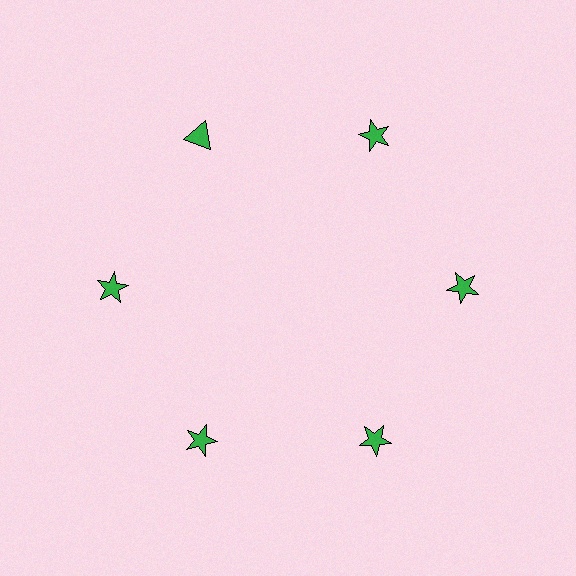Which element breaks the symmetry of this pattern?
The green triangle at roughly the 11 o'clock position breaks the symmetry. All other shapes are green stars.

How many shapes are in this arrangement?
There are 6 shapes arranged in a ring pattern.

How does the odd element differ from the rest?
It has a different shape: triangle instead of star.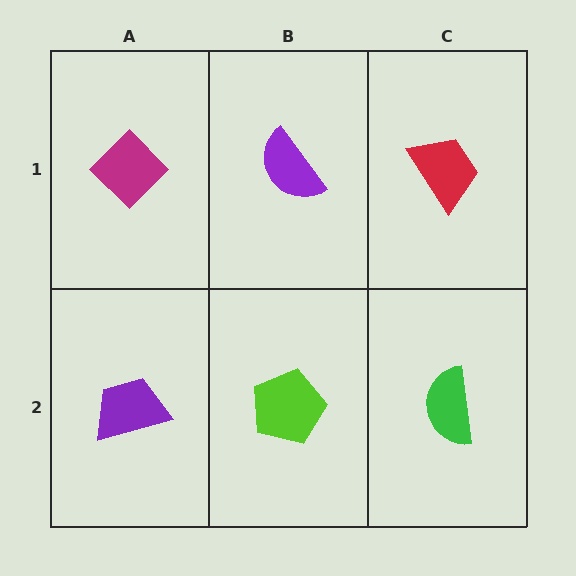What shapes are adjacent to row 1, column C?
A green semicircle (row 2, column C), a purple semicircle (row 1, column B).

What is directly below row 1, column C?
A green semicircle.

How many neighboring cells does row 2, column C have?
2.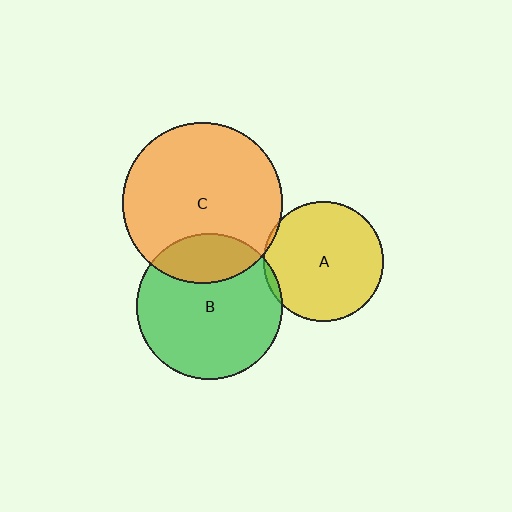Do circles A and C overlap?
Yes.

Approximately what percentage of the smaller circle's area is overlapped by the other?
Approximately 5%.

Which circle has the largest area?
Circle C (orange).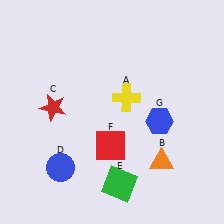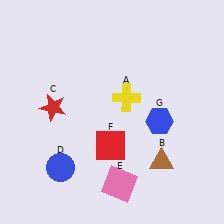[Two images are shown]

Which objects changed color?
B changed from orange to brown. E changed from green to pink.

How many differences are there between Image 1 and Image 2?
There are 2 differences between the two images.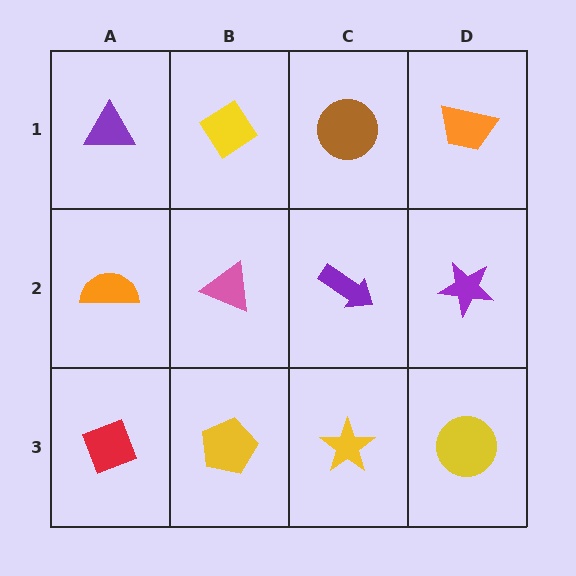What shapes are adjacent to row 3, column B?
A pink triangle (row 2, column B), a red diamond (row 3, column A), a yellow star (row 3, column C).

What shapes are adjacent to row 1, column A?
An orange semicircle (row 2, column A), a yellow diamond (row 1, column B).